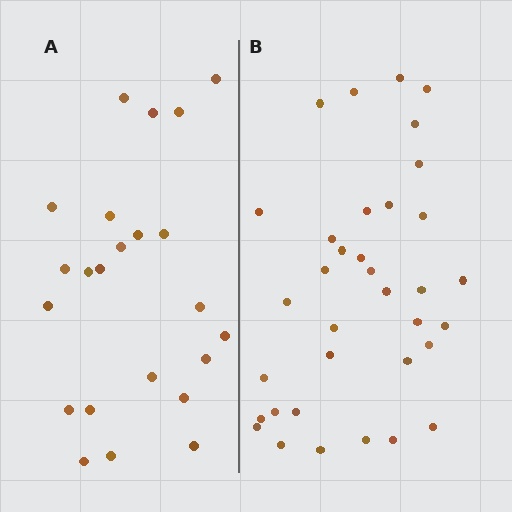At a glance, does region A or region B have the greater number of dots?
Region B (the right region) has more dots.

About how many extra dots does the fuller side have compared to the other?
Region B has roughly 12 or so more dots than region A.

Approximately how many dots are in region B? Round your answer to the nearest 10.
About 40 dots. (The exact count is 35, which rounds to 40.)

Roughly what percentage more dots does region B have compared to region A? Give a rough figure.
About 50% more.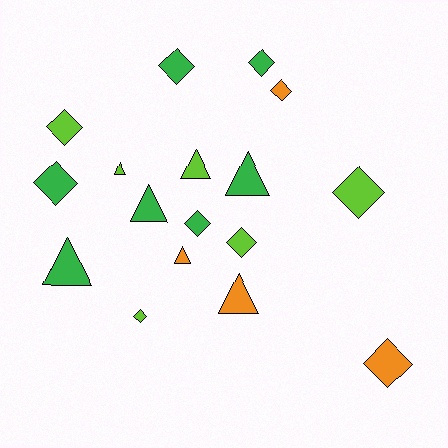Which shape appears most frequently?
Diamond, with 10 objects.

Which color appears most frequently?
Green, with 7 objects.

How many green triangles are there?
There are 3 green triangles.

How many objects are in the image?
There are 17 objects.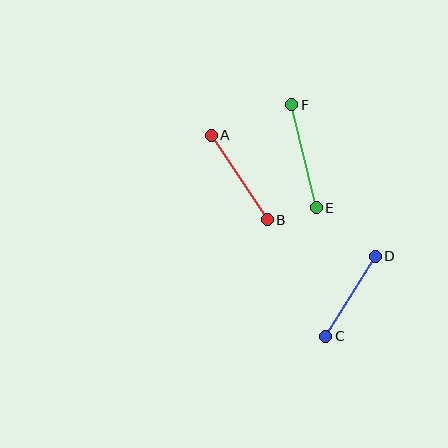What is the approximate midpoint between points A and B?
The midpoint is at approximately (239, 178) pixels.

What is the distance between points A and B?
The distance is approximately 101 pixels.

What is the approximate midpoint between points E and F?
The midpoint is at approximately (304, 156) pixels.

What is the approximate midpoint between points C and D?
The midpoint is at approximately (351, 296) pixels.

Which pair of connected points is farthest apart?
Points E and F are farthest apart.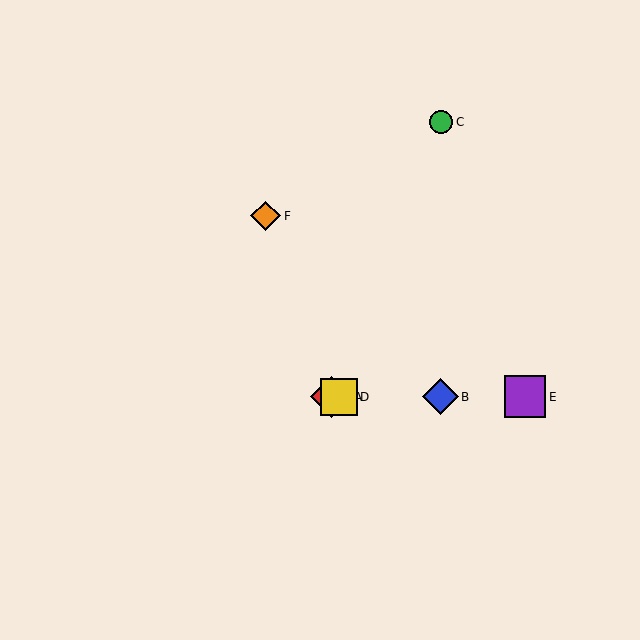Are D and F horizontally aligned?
No, D is at y≈397 and F is at y≈216.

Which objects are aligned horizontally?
Objects A, B, D, E are aligned horizontally.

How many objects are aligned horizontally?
4 objects (A, B, D, E) are aligned horizontally.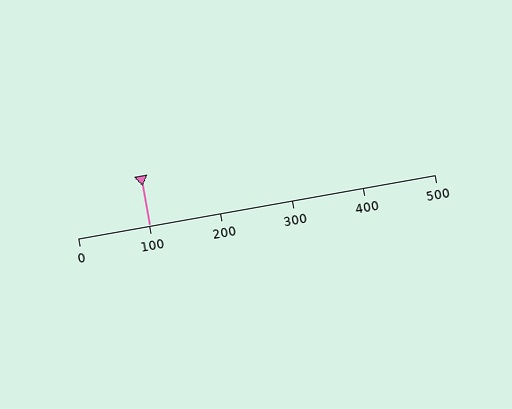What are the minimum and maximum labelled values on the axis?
The axis runs from 0 to 500.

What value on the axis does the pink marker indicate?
The marker indicates approximately 100.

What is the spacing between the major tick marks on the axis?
The major ticks are spaced 100 apart.